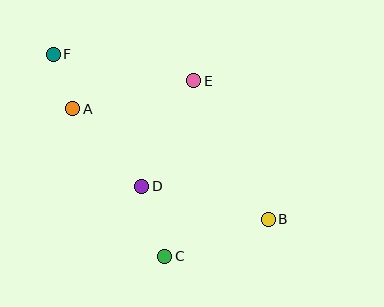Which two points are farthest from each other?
Points B and F are farthest from each other.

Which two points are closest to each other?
Points A and F are closest to each other.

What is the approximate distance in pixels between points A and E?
The distance between A and E is approximately 124 pixels.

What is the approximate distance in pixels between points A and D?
The distance between A and D is approximately 104 pixels.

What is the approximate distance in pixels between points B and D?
The distance between B and D is approximately 131 pixels.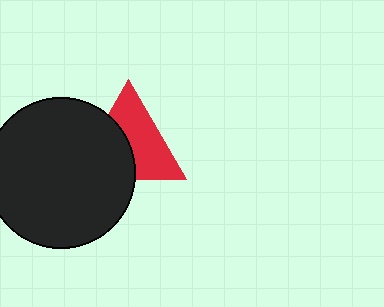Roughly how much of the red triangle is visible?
About half of it is visible (roughly 57%).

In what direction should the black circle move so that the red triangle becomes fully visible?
The black circle should move left. That is the shortest direction to clear the overlap and leave the red triangle fully visible.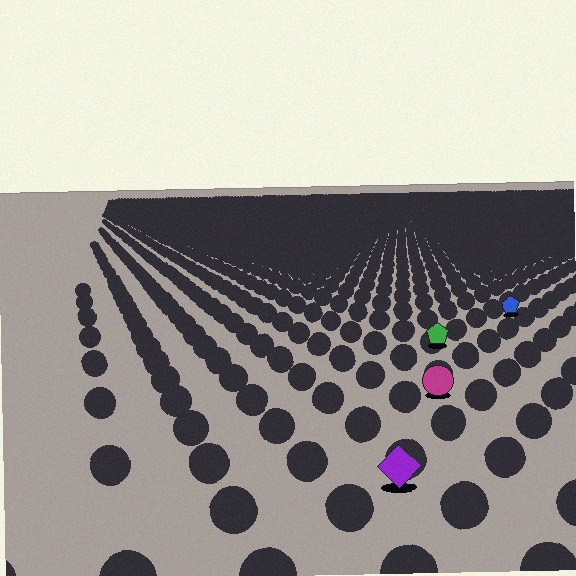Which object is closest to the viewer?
The purple diamond is closest. The texture marks near it are larger and more spread out.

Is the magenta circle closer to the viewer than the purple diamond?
No. The purple diamond is closer — you can tell from the texture gradient: the ground texture is coarser near it.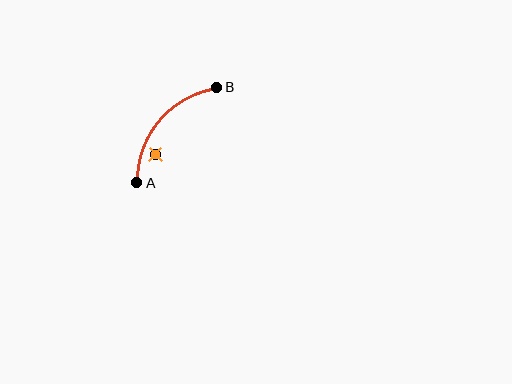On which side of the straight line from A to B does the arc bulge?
The arc bulges above and to the left of the straight line connecting A and B.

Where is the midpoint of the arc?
The arc midpoint is the point on the curve farthest from the straight line joining A and B. It sits above and to the left of that line.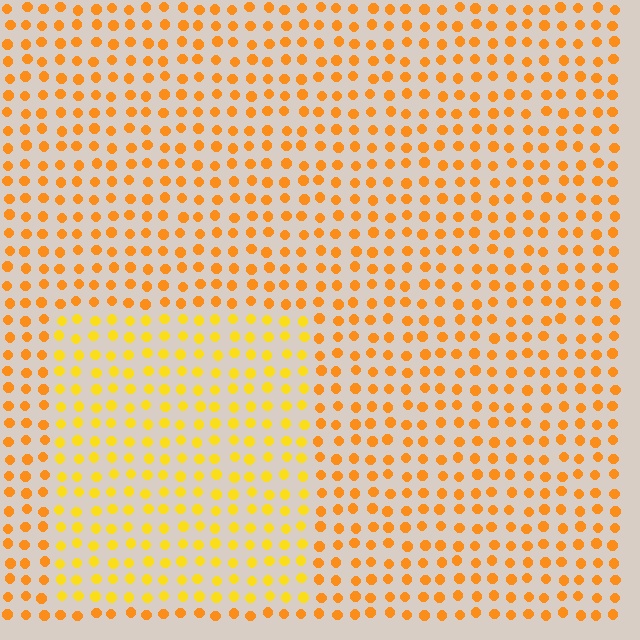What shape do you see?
I see a rectangle.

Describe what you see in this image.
The image is filled with small orange elements in a uniform arrangement. A rectangle-shaped region is visible where the elements are tinted to a slightly different hue, forming a subtle color boundary.